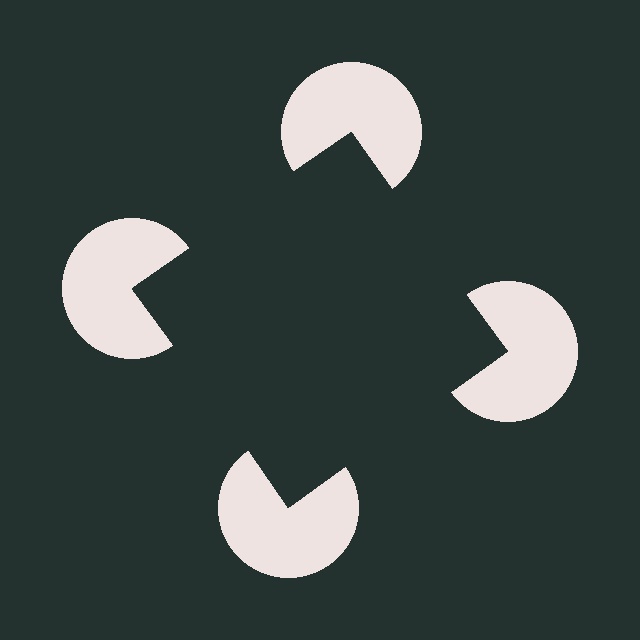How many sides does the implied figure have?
4 sides.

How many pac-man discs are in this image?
There are 4 — one at each vertex of the illusory square.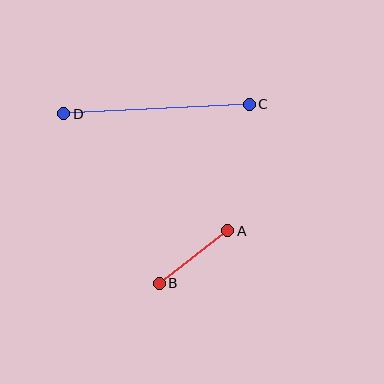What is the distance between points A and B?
The distance is approximately 86 pixels.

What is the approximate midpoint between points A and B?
The midpoint is at approximately (194, 257) pixels.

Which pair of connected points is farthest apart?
Points C and D are farthest apart.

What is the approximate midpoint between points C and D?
The midpoint is at approximately (156, 109) pixels.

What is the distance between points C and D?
The distance is approximately 186 pixels.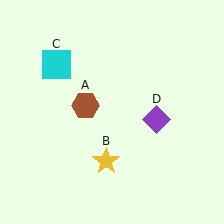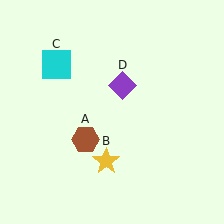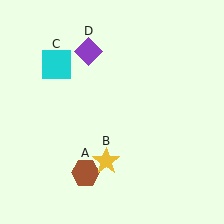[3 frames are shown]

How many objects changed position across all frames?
2 objects changed position: brown hexagon (object A), purple diamond (object D).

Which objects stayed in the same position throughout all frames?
Yellow star (object B) and cyan square (object C) remained stationary.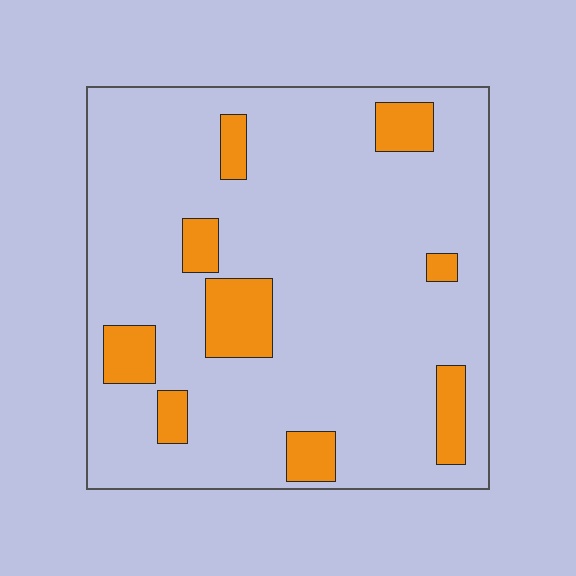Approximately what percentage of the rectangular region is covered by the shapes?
Approximately 15%.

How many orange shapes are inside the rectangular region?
9.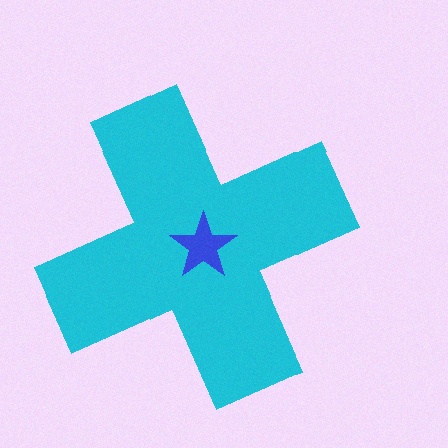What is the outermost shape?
The cyan cross.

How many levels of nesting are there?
2.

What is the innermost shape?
The blue star.